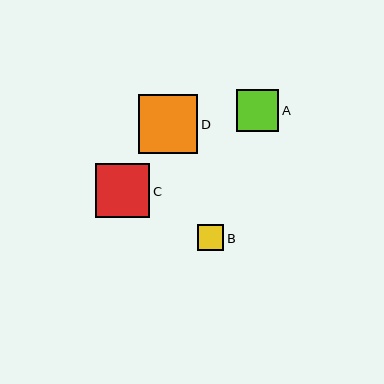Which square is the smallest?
Square B is the smallest with a size of approximately 26 pixels.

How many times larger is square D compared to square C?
Square D is approximately 1.1 times the size of square C.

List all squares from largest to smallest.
From largest to smallest: D, C, A, B.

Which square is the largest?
Square D is the largest with a size of approximately 59 pixels.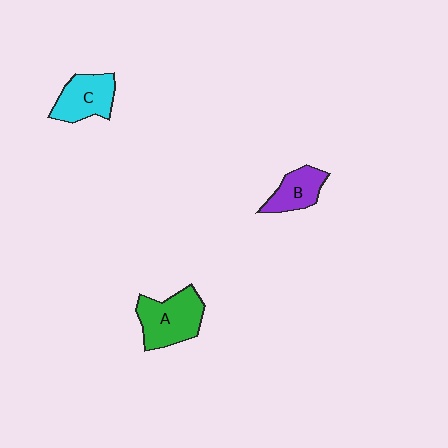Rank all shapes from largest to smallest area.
From largest to smallest: A (green), C (cyan), B (purple).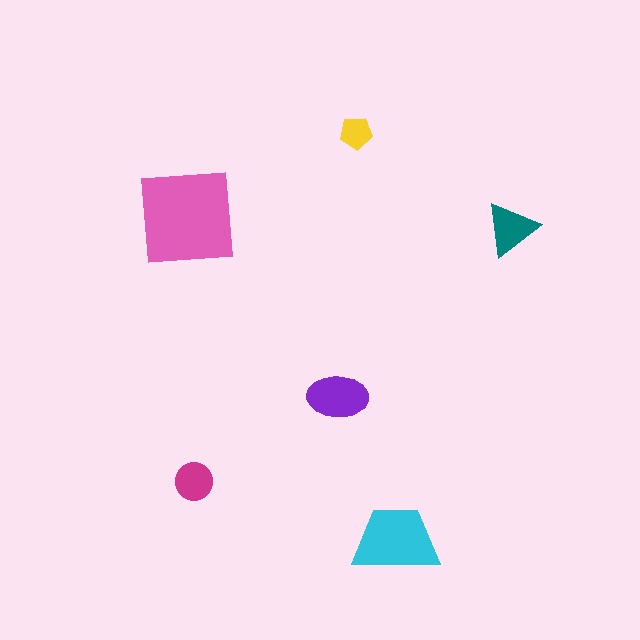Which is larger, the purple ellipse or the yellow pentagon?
The purple ellipse.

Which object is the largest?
The pink square.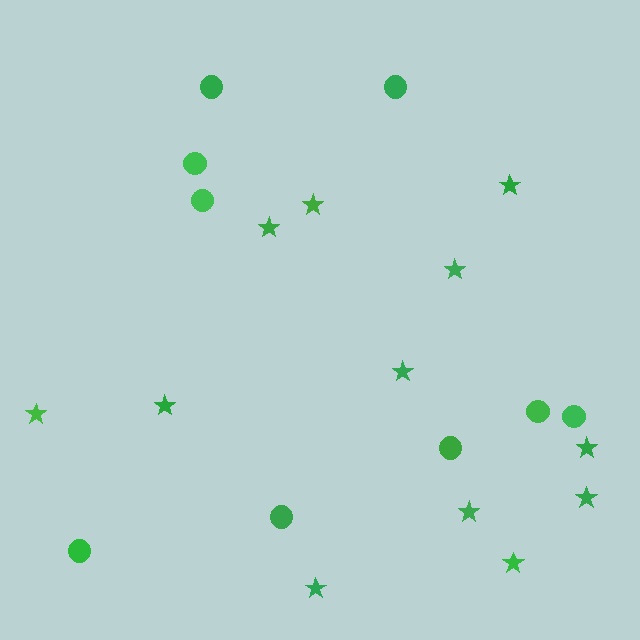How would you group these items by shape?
There are 2 groups: one group of stars (12) and one group of circles (9).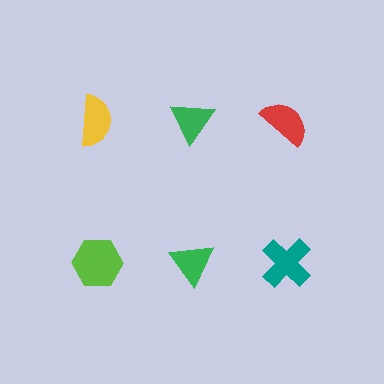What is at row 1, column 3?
A red semicircle.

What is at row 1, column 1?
A yellow semicircle.